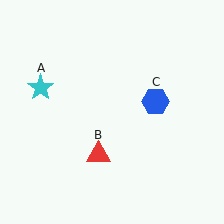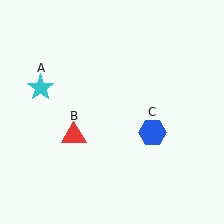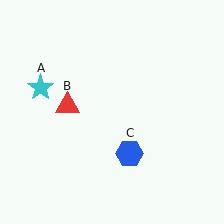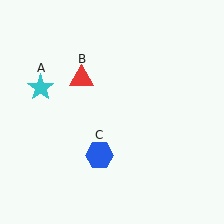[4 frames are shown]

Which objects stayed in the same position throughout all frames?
Cyan star (object A) remained stationary.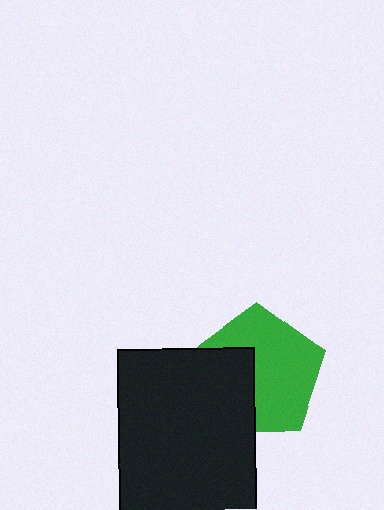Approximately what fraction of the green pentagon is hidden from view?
Roughly 37% of the green pentagon is hidden behind the black rectangle.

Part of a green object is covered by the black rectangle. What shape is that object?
It is a pentagon.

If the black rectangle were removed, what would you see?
You would see the complete green pentagon.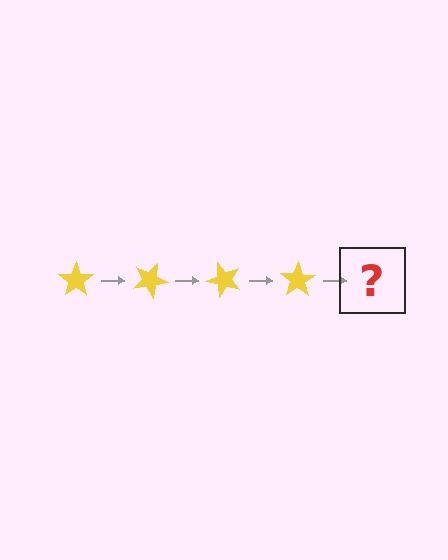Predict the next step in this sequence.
The next step is a yellow star rotated 100 degrees.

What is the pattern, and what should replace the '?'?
The pattern is that the star rotates 25 degrees each step. The '?' should be a yellow star rotated 100 degrees.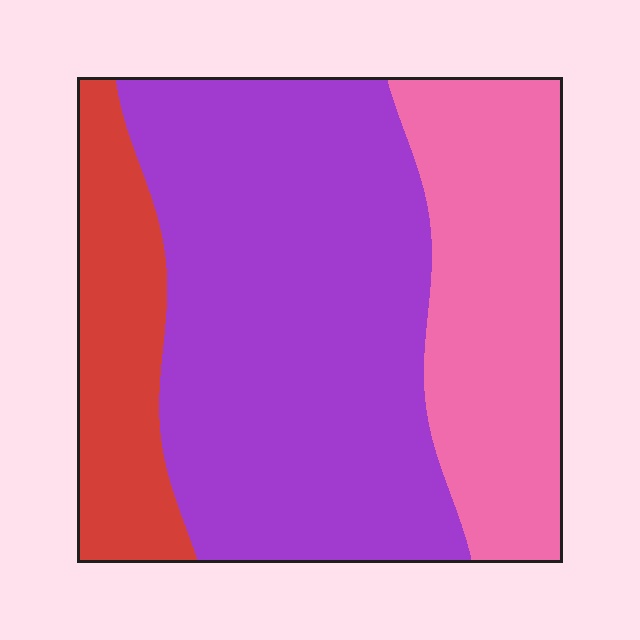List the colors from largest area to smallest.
From largest to smallest: purple, pink, red.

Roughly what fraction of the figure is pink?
Pink takes up about one quarter (1/4) of the figure.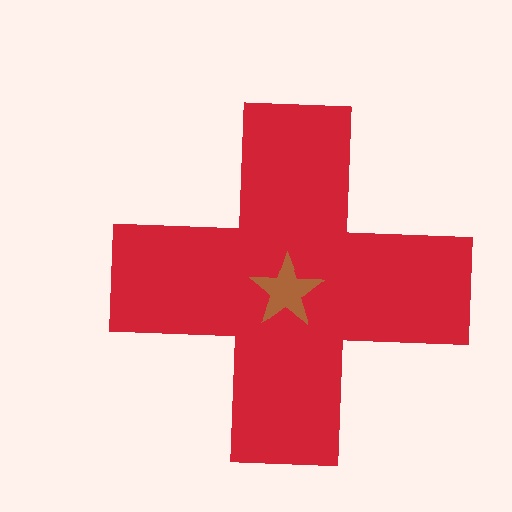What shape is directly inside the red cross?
The brown star.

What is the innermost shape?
The brown star.